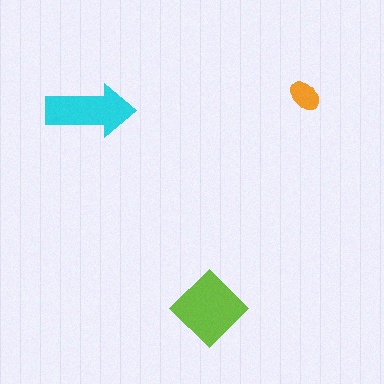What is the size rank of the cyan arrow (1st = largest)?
2nd.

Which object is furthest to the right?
The orange ellipse is rightmost.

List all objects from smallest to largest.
The orange ellipse, the cyan arrow, the lime diamond.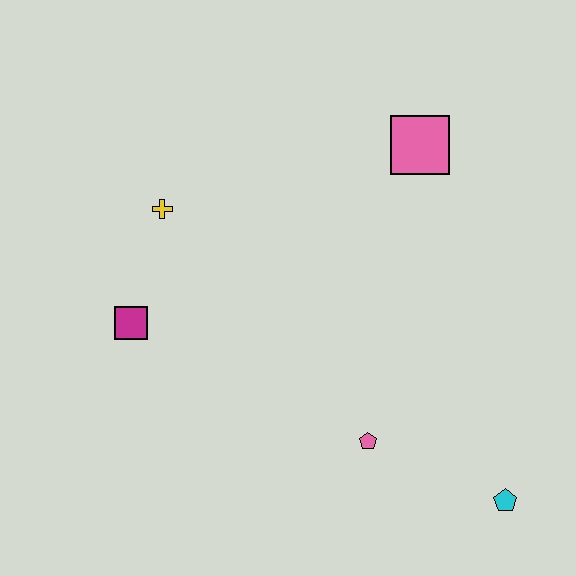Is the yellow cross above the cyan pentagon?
Yes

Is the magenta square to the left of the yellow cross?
Yes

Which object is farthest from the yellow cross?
The cyan pentagon is farthest from the yellow cross.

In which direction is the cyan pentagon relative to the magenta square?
The cyan pentagon is to the right of the magenta square.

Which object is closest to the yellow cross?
The magenta square is closest to the yellow cross.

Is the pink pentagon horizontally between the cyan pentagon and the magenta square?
Yes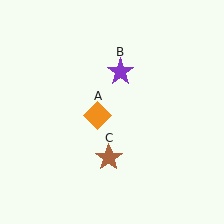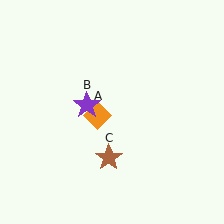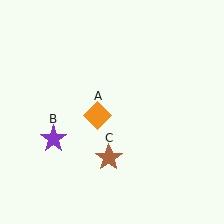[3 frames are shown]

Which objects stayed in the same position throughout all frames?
Orange diamond (object A) and brown star (object C) remained stationary.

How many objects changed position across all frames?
1 object changed position: purple star (object B).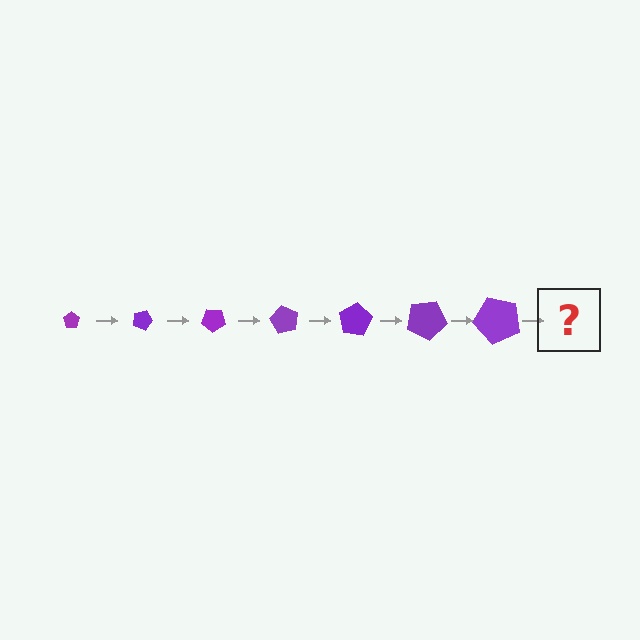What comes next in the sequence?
The next element should be a pentagon, larger than the previous one and rotated 140 degrees from the start.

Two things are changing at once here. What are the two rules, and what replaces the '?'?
The two rules are that the pentagon grows larger each step and it rotates 20 degrees each step. The '?' should be a pentagon, larger than the previous one and rotated 140 degrees from the start.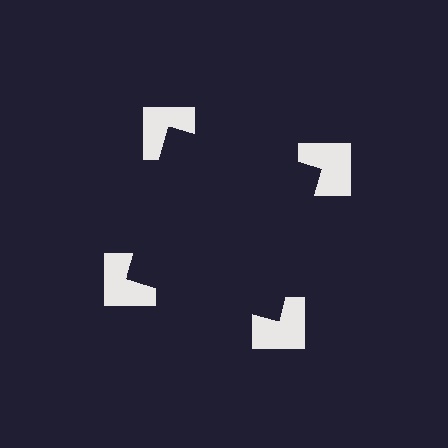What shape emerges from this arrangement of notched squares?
An illusory square — its edges are inferred from the aligned wedge cuts in the notched squares, not physically drawn.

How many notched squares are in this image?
There are 4 — one at each vertex of the illusory square.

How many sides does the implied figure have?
4 sides.